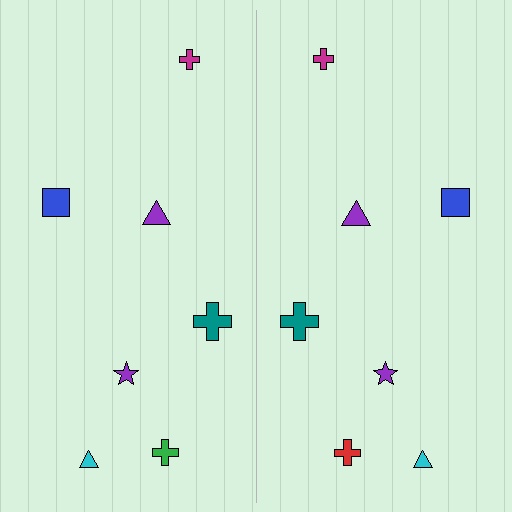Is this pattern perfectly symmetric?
No, the pattern is not perfectly symmetric. The red cross on the right side breaks the symmetry — its mirror counterpart is green.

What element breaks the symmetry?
The red cross on the right side breaks the symmetry — its mirror counterpart is green.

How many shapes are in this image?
There are 14 shapes in this image.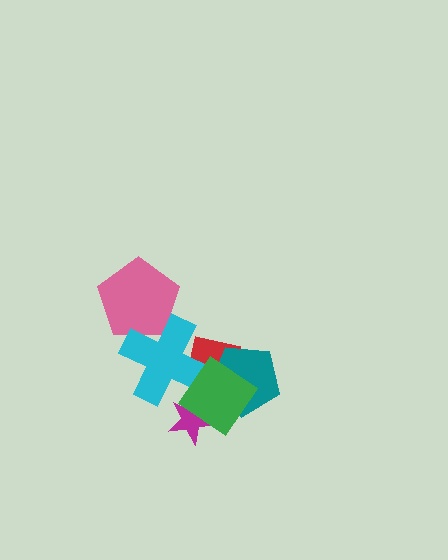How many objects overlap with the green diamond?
4 objects overlap with the green diamond.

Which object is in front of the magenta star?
The green diamond is in front of the magenta star.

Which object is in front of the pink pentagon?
The cyan cross is in front of the pink pentagon.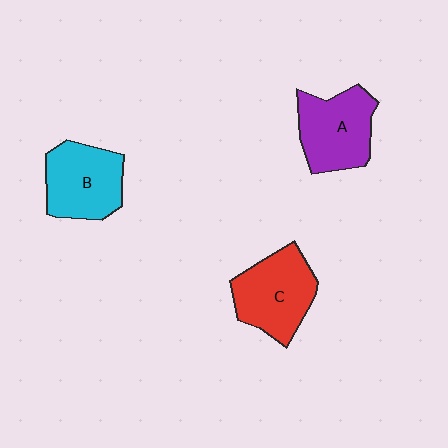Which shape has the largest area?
Shape C (red).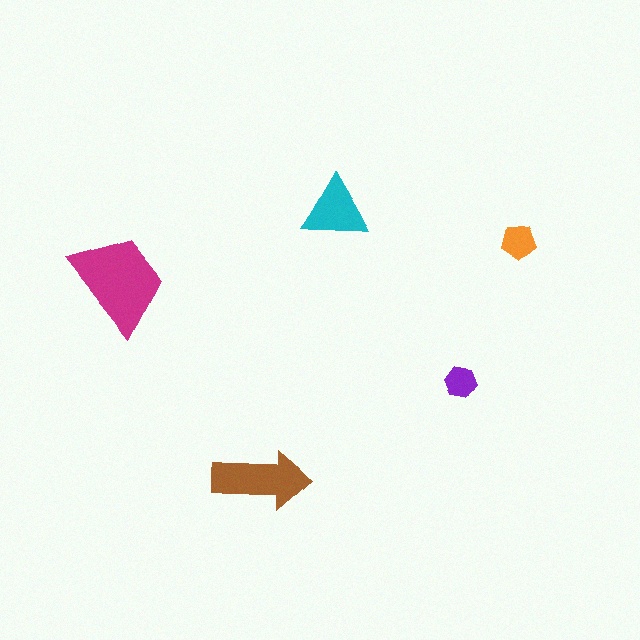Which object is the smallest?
The purple hexagon.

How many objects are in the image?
There are 5 objects in the image.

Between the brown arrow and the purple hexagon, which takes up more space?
The brown arrow.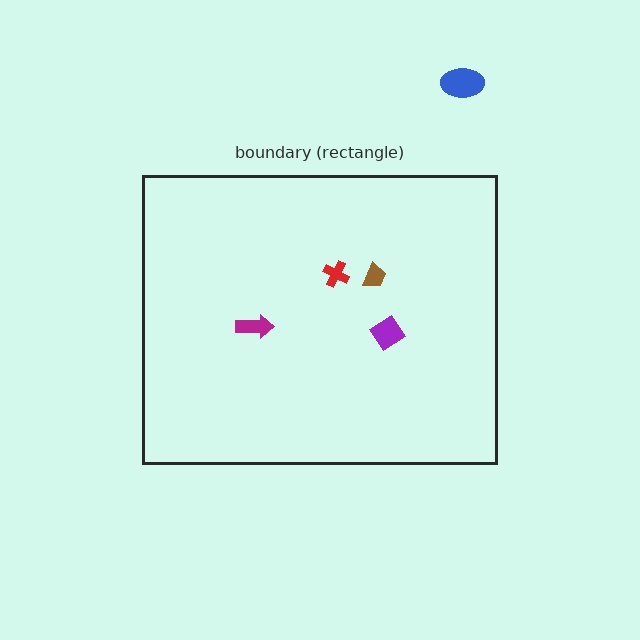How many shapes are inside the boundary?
4 inside, 1 outside.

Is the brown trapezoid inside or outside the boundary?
Inside.